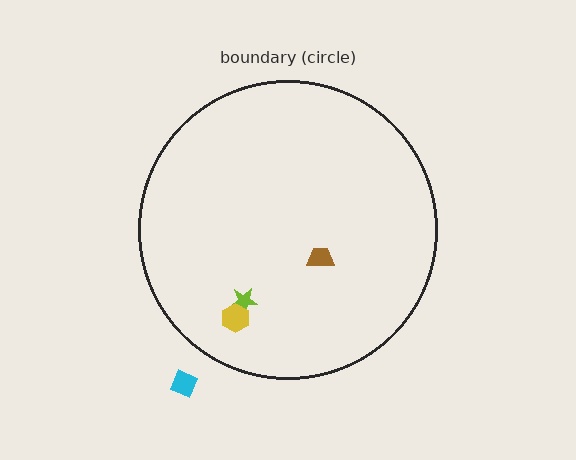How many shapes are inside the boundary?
3 inside, 1 outside.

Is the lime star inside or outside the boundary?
Inside.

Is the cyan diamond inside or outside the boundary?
Outside.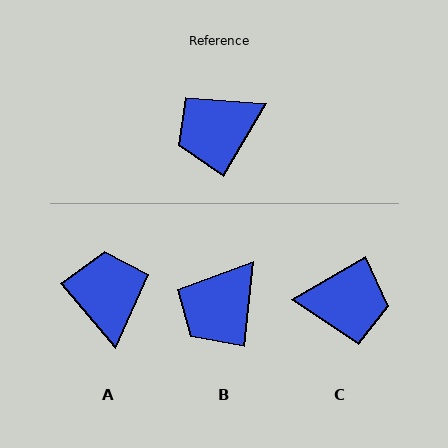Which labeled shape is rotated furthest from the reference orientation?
C, about 150 degrees away.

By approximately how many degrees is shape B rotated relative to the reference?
Approximately 24 degrees counter-clockwise.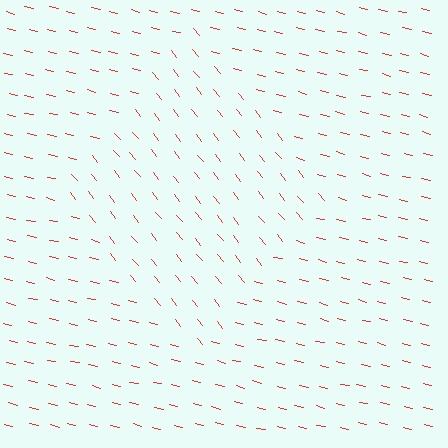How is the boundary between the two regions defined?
The boundary is defined purely by a change in line orientation (approximately 37 degrees difference). All lines are the same color and thickness.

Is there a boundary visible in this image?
Yes, there is a texture boundary formed by a change in line orientation.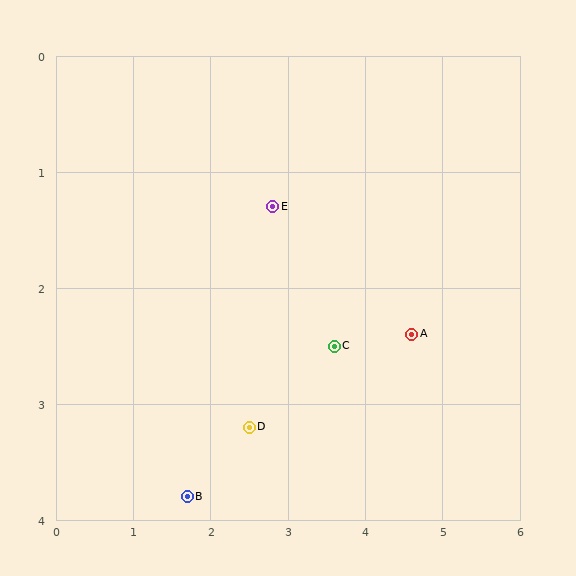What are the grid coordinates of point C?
Point C is at approximately (3.6, 2.5).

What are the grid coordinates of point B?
Point B is at approximately (1.7, 3.8).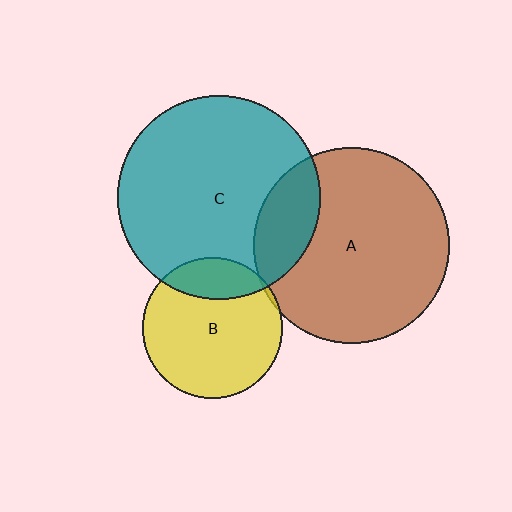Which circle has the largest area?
Circle C (teal).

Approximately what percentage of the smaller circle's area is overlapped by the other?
Approximately 20%.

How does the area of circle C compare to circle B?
Approximately 2.1 times.